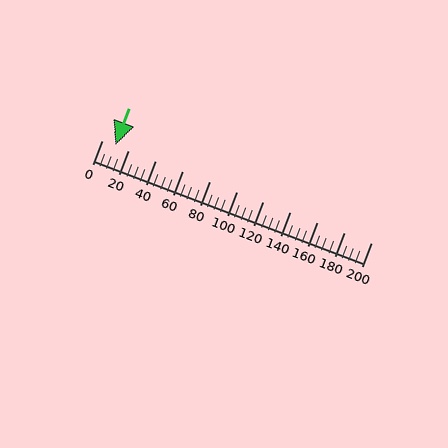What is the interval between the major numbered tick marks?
The major tick marks are spaced 20 units apart.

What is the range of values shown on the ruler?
The ruler shows values from 0 to 200.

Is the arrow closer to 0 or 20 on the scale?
The arrow is closer to 20.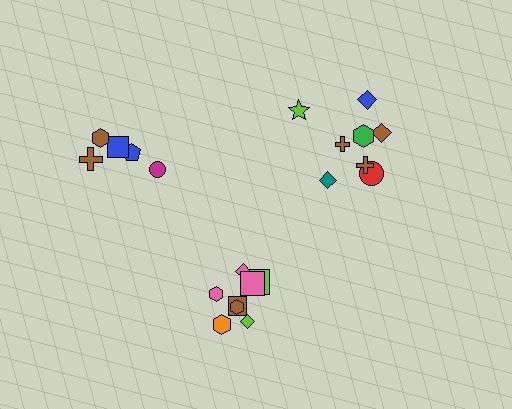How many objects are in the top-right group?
There are 8 objects.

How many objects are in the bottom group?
There are 8 objects.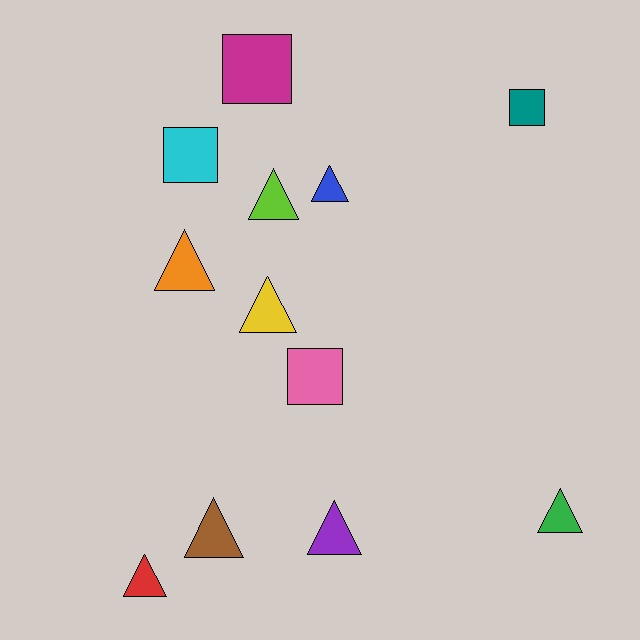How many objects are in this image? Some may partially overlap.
There are 12 objects.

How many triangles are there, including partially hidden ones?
There are 8 triangles.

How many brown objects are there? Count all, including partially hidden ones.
There is 1 brown object.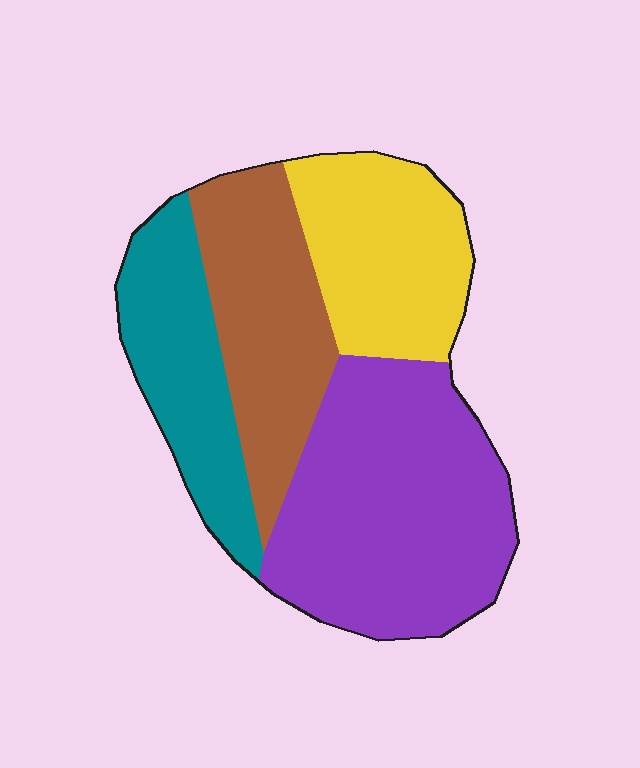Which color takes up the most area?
Purple, at roughly 40%.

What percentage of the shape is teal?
Teal covers about 20% of the shape.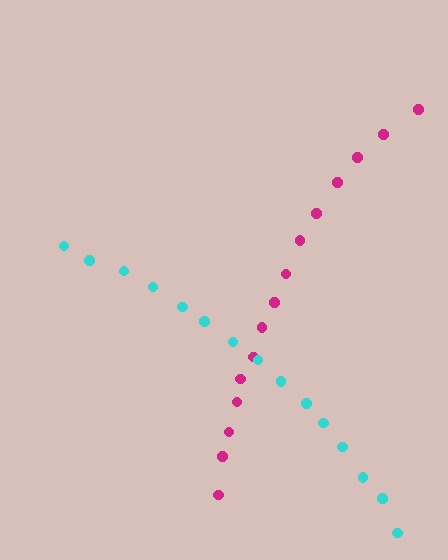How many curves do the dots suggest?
There are 2 distinct paths.